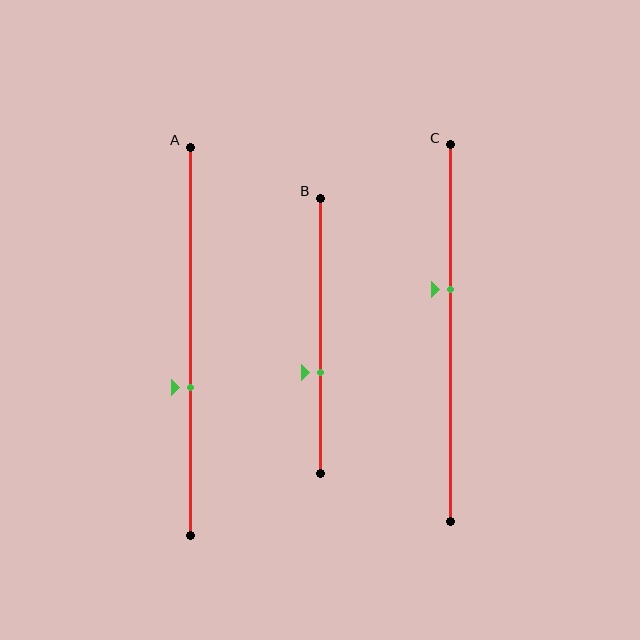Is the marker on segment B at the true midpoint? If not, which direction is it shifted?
No, the marker on segment B is shifted downward by about 13% of the segment length.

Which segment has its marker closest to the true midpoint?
Segment C has its marker closest to the true midpoint.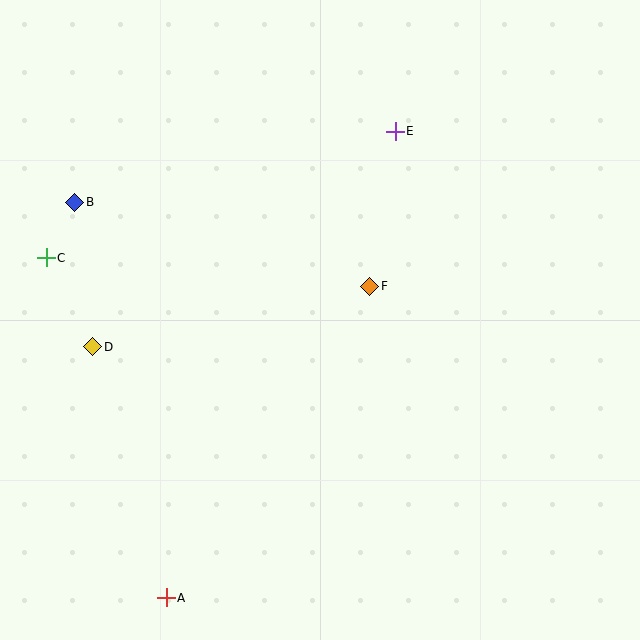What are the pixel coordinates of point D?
Point D is at (93, 347).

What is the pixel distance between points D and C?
The distance between D and C is 101 pixels.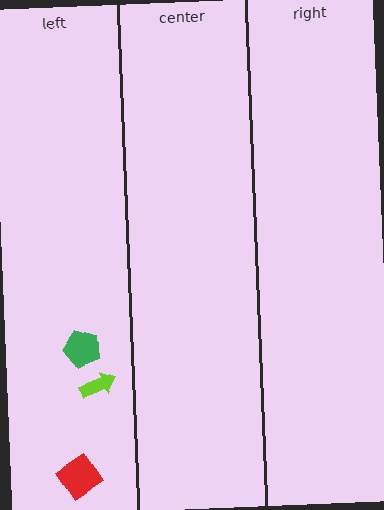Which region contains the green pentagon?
The left region.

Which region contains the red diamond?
The left region.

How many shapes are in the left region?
3.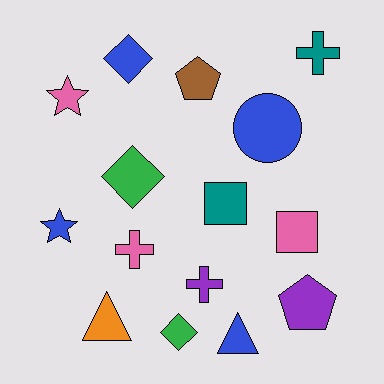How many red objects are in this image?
There are no red objects.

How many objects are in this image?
There are 15 objects.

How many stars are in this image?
There are 2 stars.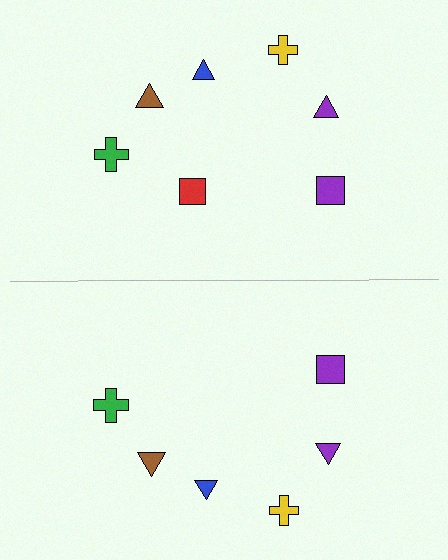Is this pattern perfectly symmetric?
No, the pattern is not perfectly symmetric. A red square is missing from the bottom side.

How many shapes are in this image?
There are 13 shapes in this image.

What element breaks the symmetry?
A red square is missing from the bottom side.